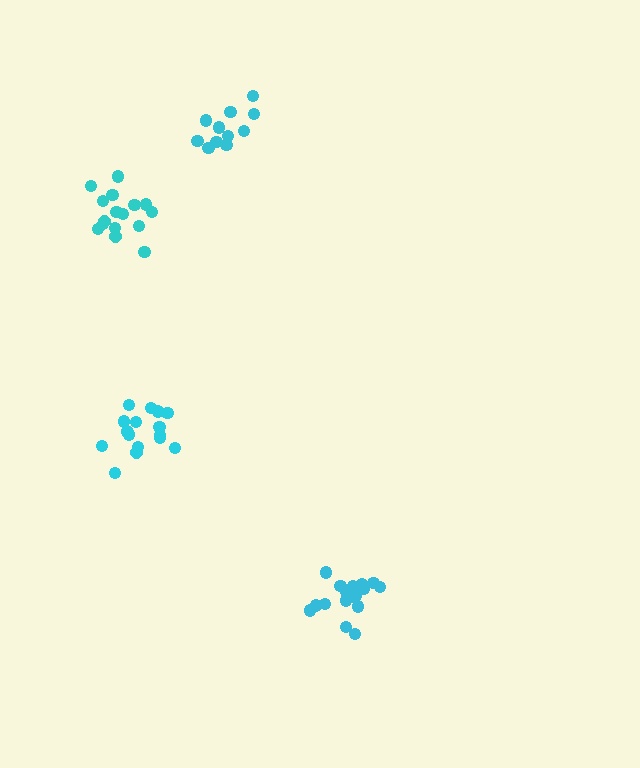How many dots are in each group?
Group 1: 16 dots, Group 2: 11 dots, Group 3: 17 dots, Group 4: 17 dots (61 total).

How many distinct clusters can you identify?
There are 4 distinct clusters.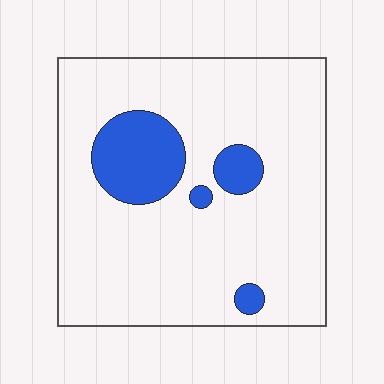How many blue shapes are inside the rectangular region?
4.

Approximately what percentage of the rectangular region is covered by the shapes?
Approximately 15%.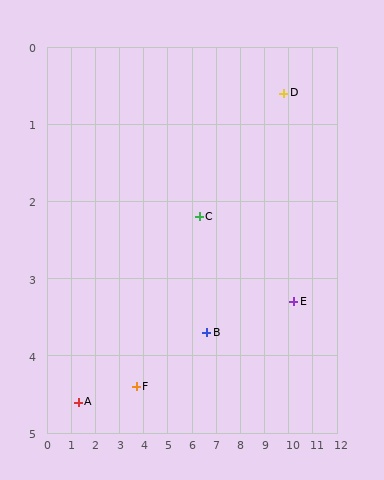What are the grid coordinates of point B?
Point B is at approximately (6.6, 3.7).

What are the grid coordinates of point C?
Point C is at approximately (6.3, 2.2).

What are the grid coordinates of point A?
Point A is at approximately (1.3, 4.6).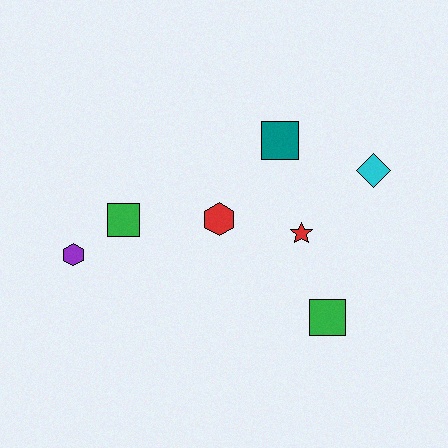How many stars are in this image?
There is 1 star.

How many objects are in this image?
There are 7 objects.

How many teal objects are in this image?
There is 1 teal object.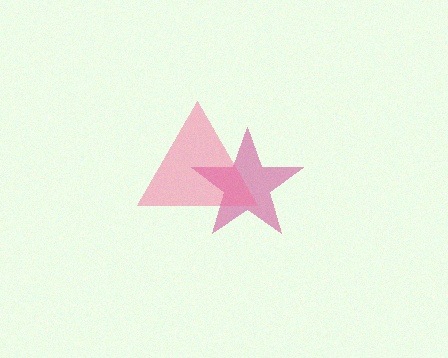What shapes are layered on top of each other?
The layered shapes are: a magenta star, a pink triangle.